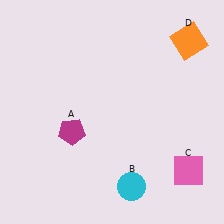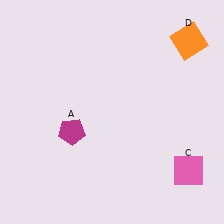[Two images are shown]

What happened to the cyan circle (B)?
The cyan circle (B) was removed in Image 2. It was in the bottom-right area of Image 1.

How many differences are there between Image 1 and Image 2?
There is 1 difference between the two images.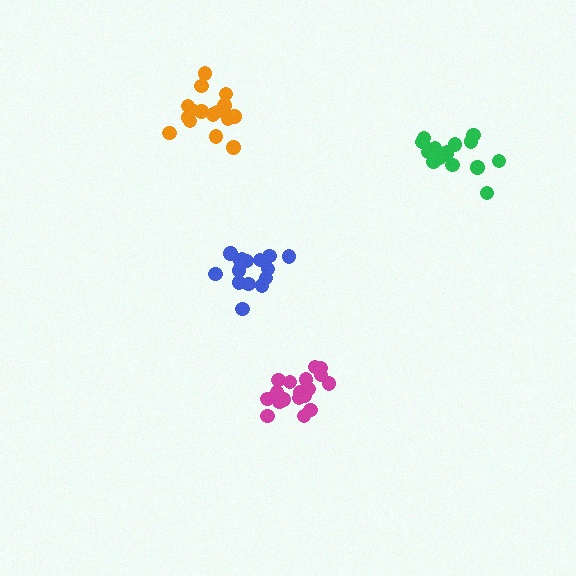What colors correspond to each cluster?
The clusters are colored: orange, blue, green, magenta.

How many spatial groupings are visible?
There are 4 spatial groupings.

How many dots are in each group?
Group 1: 16 dots, Group 2: 15 dots, Group 3: 15 dots, Group 4: 20 dots (66 total).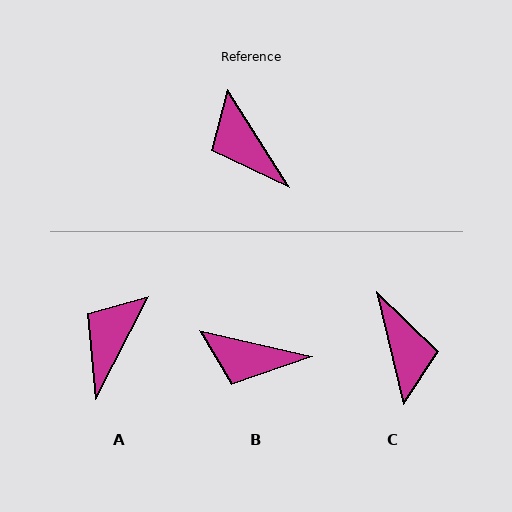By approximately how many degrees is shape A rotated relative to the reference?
Approximately 60 degrees clockwise.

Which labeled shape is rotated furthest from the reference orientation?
C, about 161 degrees away.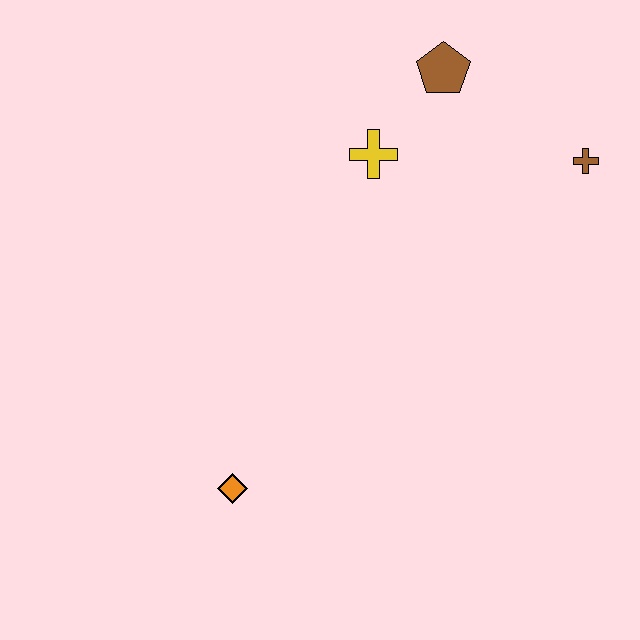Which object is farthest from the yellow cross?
The orange diamond is farthest from the yellow cross.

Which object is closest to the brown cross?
The brown pentagon is closest to the brown cross.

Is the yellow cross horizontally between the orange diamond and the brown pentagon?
Yes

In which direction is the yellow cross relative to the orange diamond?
The yellow cross is above the orange diamond.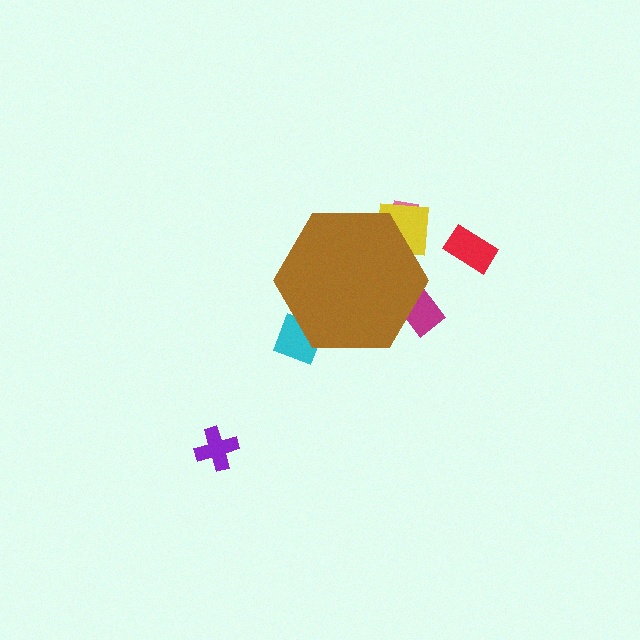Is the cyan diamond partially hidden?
Yes, the cyan diamond is partially hidden behind the brown hexagon.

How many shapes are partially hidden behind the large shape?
4 shapes are partially hidden.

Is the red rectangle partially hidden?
No, the red rectangle is fully visible.